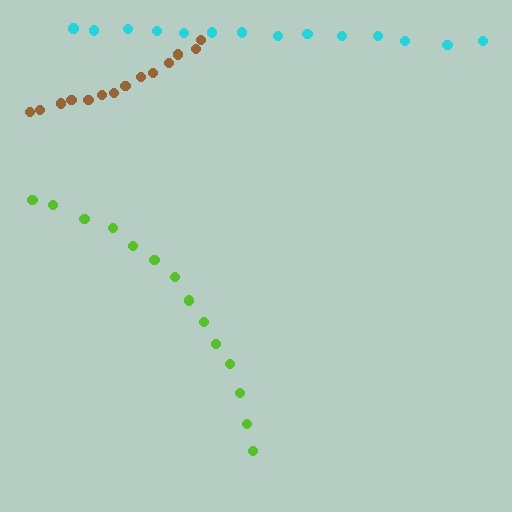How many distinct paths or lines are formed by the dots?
There are 3 distinct paths.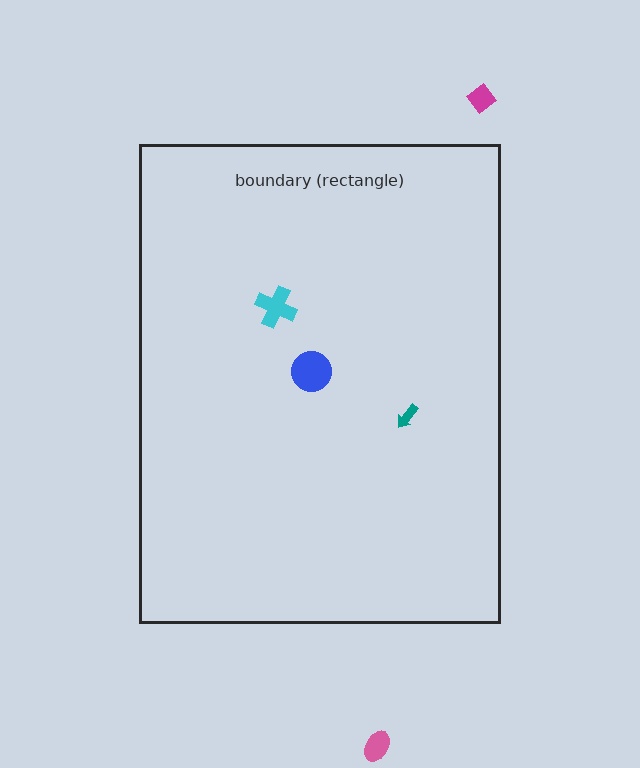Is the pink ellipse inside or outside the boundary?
Outside.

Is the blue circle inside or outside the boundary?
Inside.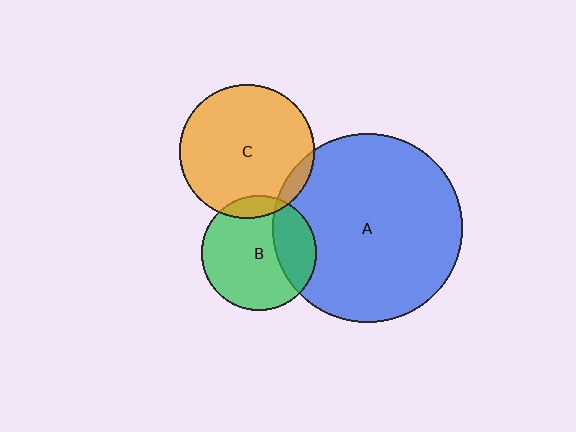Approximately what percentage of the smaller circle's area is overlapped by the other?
Approximately 10%.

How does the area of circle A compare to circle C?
Approximately 2.0 times.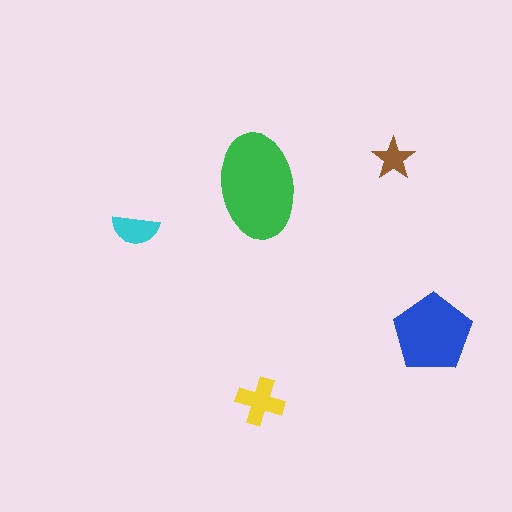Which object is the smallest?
The brown star.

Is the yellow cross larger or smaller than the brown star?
Larger.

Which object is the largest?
The green ellipse.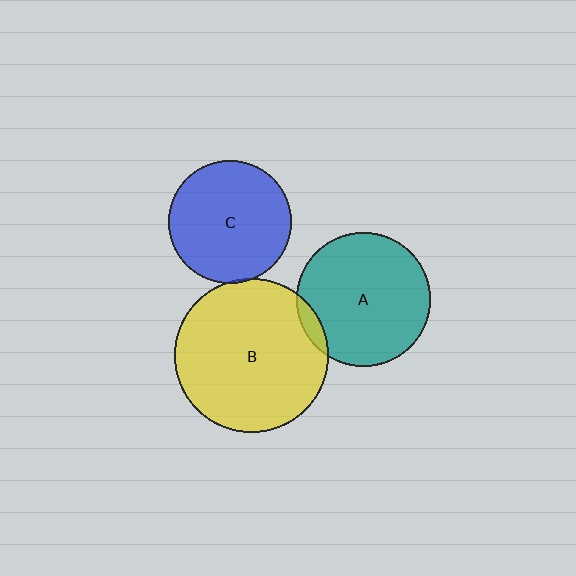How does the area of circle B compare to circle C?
Approximately 1.6 times.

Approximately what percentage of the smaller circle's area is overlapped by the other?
Approximately 5%.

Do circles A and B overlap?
Yes.